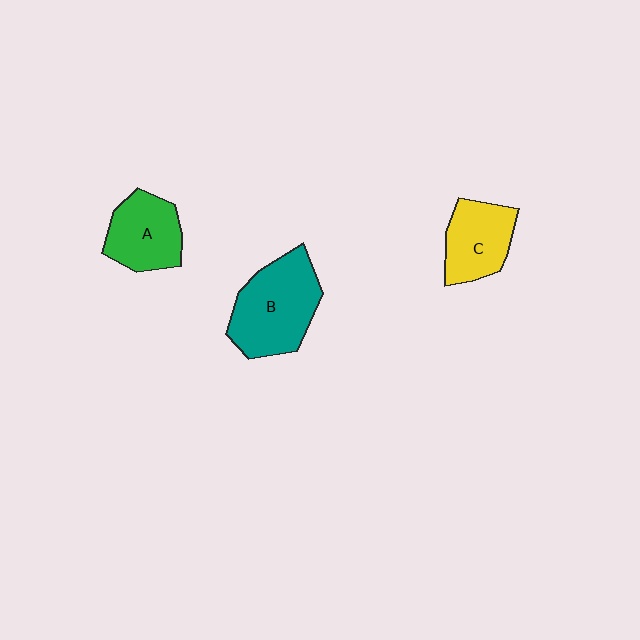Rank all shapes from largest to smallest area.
From largest to smallest: B (teal), A (green), C (yellow).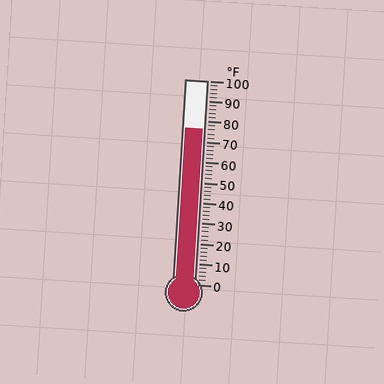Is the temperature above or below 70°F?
The temperature is above 70°F.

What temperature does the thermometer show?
The thermometer shows approximately 76°F.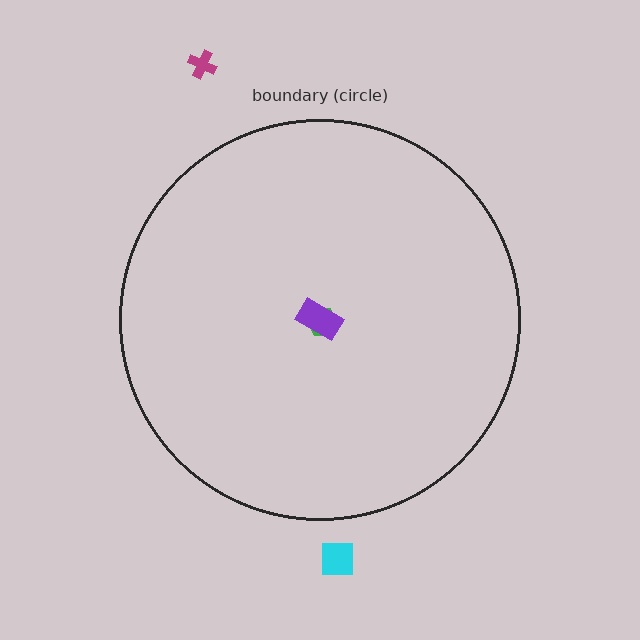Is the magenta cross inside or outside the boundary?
Outside.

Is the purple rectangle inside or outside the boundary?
Inside.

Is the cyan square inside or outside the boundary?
Outside.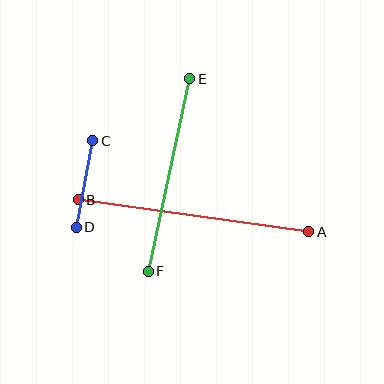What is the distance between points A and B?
The distance is approximately 233 pixels.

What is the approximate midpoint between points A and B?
The midpoint is at approximately (194, 216) pixels.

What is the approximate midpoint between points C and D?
The midpoint is at approximately (85, 184) pixels.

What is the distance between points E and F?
The distance is approximately 197 pixels.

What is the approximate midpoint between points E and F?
The midpoint is at approximately (169, 175) pixels.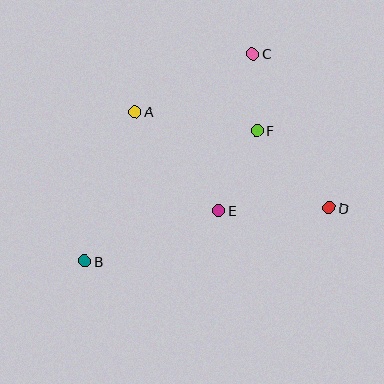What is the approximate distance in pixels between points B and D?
The distance between B and D is approximately 250 pixels.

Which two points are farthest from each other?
Points B and C are farthest from each other.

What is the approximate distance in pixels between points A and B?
The distance between A and B is approximately 158 pixels.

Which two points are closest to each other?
Points C and F are closest to each other.